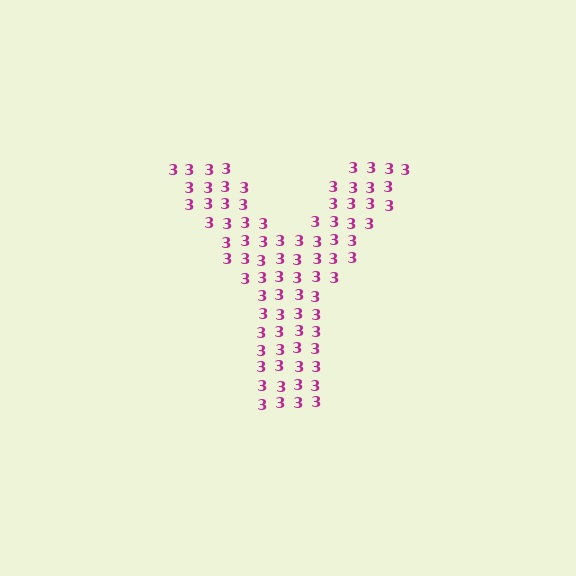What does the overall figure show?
The overall figure shows the letter Y.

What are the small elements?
The small elements are digit 3's.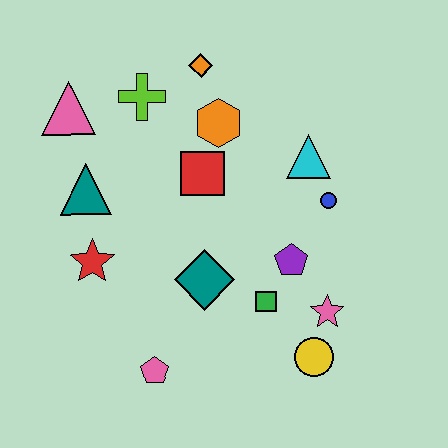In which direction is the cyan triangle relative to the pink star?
The cyan triangle is above the pink star.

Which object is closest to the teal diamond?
The green square is closest to the teal diamond.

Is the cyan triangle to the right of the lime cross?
Yes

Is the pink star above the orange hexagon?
No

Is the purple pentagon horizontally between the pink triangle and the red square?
No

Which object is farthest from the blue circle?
The pink triangle is farthest from the blue circle.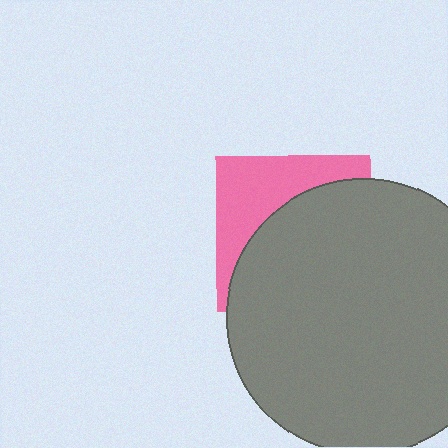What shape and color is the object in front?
The object in front is a gray circle.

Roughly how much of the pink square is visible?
A small part of it is visible (roughly 37%).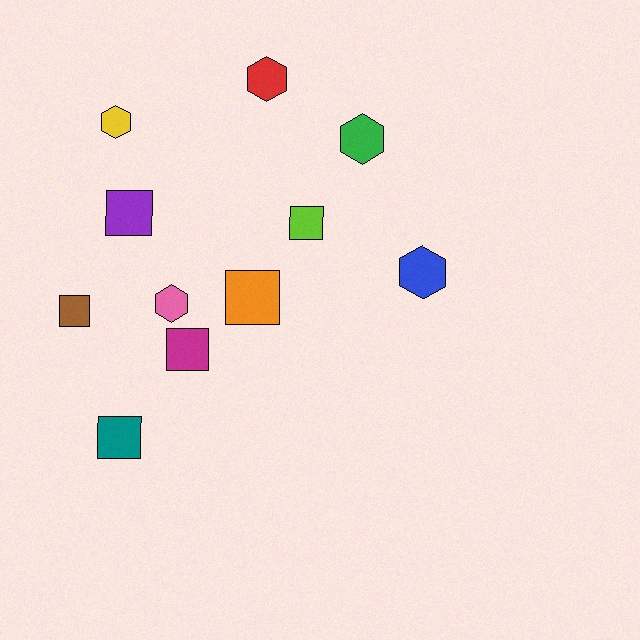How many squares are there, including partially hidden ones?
There are 6 squares.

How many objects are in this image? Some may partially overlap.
There are 11 objects.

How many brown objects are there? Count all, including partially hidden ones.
There is 1 brown object.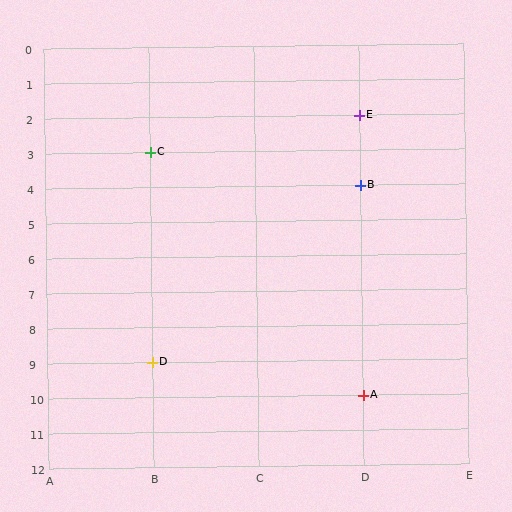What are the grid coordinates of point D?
Point D is at grid coordinates (B, 9).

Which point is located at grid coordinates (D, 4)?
Point B is at (D, 4).